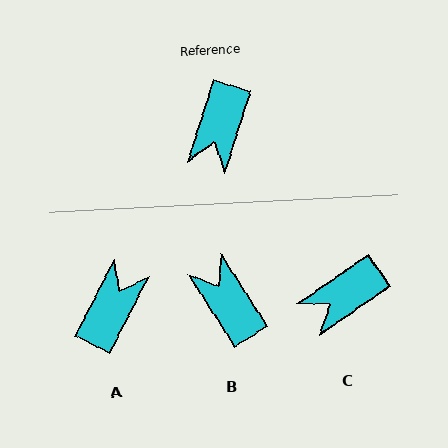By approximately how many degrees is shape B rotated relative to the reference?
Approximately 130 degrees clockwise.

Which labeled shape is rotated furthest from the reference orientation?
A, about 170 degrees away.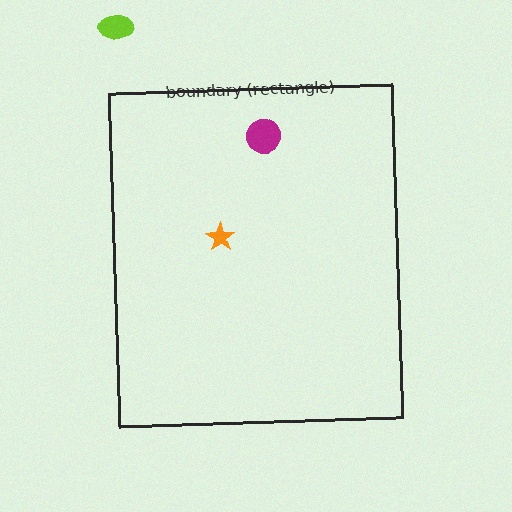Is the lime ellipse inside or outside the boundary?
Outside.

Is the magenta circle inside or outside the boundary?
Inside.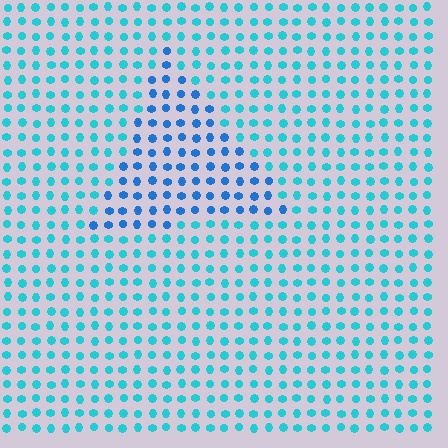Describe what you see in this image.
The image is filled with small cyan elements in a uniform arrangement. A triangle-shaped region is visible where the elements are tinted to a slightly different hue, forming a subtle color boundary.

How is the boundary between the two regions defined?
The boundary is defined purely by a slight shift in hue (about 29 degrees). Spacing, size, and orientation are identical on both sides.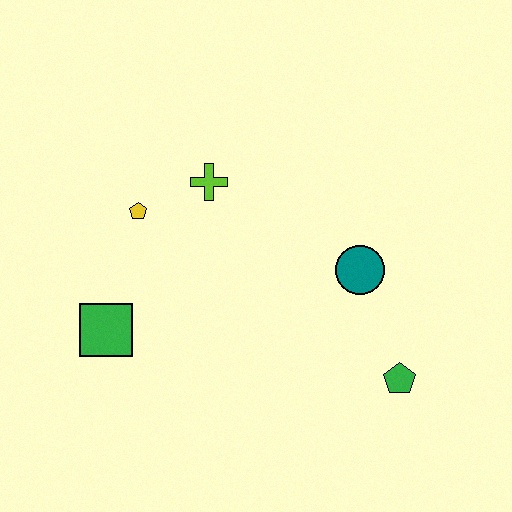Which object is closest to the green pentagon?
The teal circle is closest to the green pentagon.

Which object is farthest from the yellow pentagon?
The green pentagon is farthest from the yellow pentagon.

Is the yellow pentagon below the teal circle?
No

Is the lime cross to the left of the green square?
No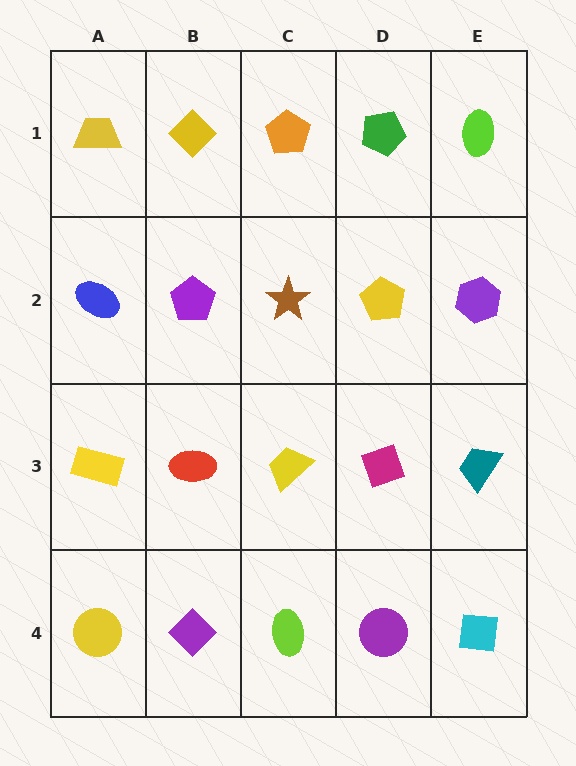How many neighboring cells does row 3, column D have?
4.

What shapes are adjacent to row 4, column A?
A yellow rectangle (row 3, column A), a purple diamond (row 4, column B).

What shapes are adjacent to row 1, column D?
A yellow pentagon (row 2, column D), an orange pentagon (row 1, column C), a lime ellipse (row 1, column E).